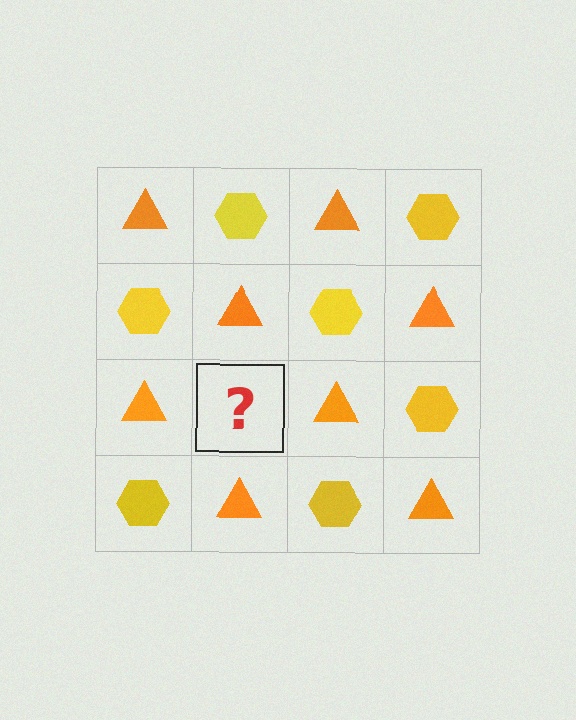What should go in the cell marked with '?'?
The missing cell should contain a yellow hexagon.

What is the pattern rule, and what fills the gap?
The rule is that it alternates orange triangle and yellow hexagon in a checkerboard pattern. The gap should be filled with a yellow hexagon.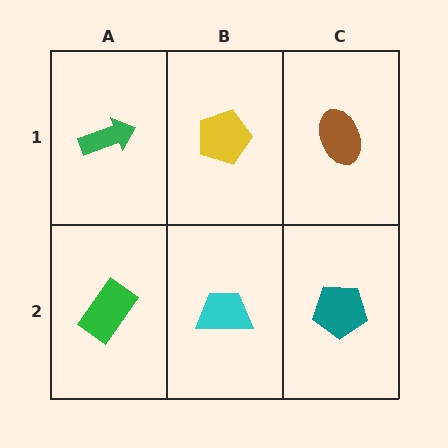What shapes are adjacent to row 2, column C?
A brown ellipse (row 1, column C), a cyan trapezoid (row 2, column B).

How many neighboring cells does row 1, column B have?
3.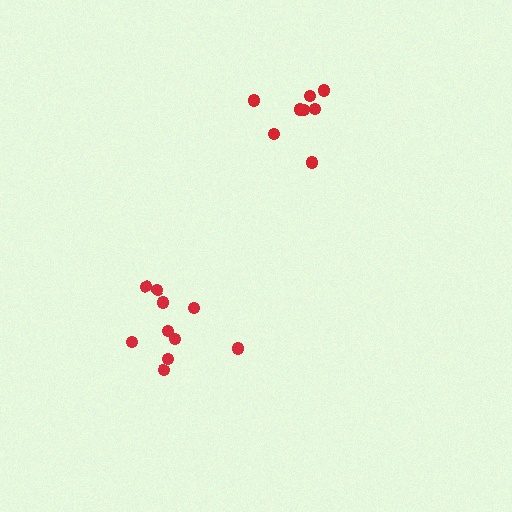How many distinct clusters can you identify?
There are 2 distinct clusters.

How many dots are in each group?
Group 1: 8 dots, Group 2: 10 dots (18 total).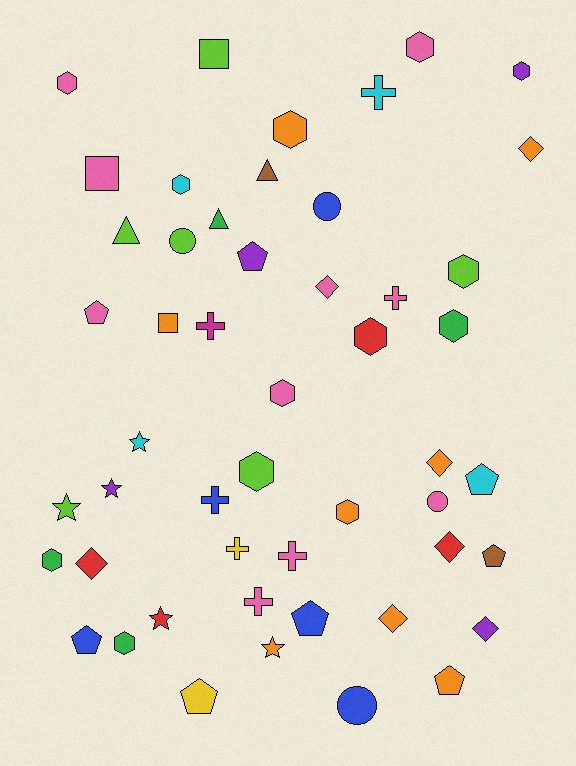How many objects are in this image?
There are 50 objects.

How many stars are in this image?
There are 5 stars.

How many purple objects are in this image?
There are 4 purple objects.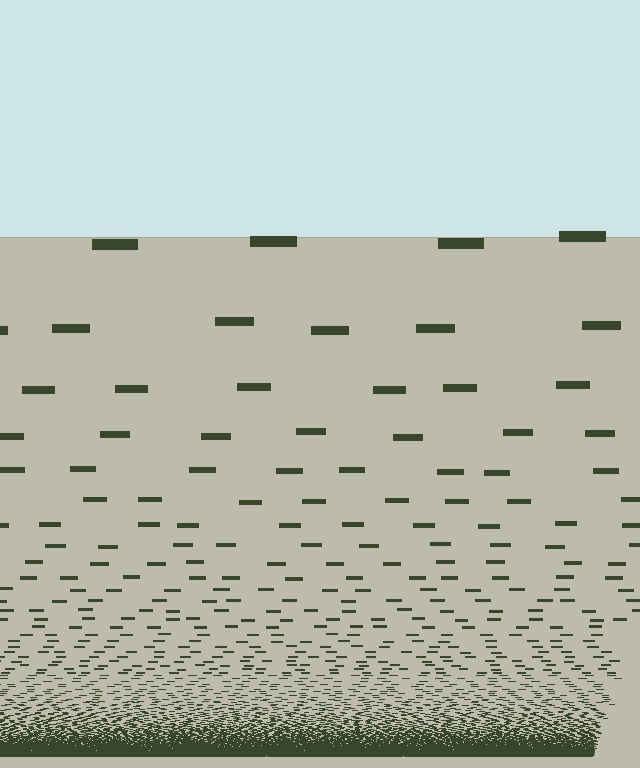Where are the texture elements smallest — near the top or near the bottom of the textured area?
Near the bottom.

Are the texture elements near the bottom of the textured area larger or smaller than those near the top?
Smaller. The gradient is inverted — elements near the bottom are smaller and denser.